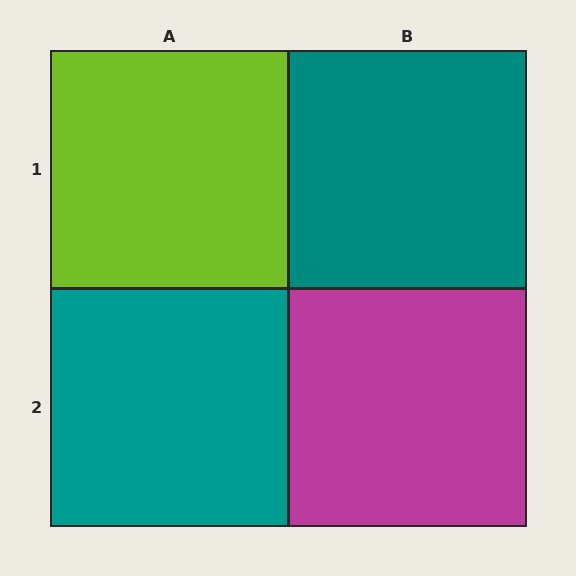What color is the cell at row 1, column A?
Lime.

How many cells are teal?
2 cells are teal.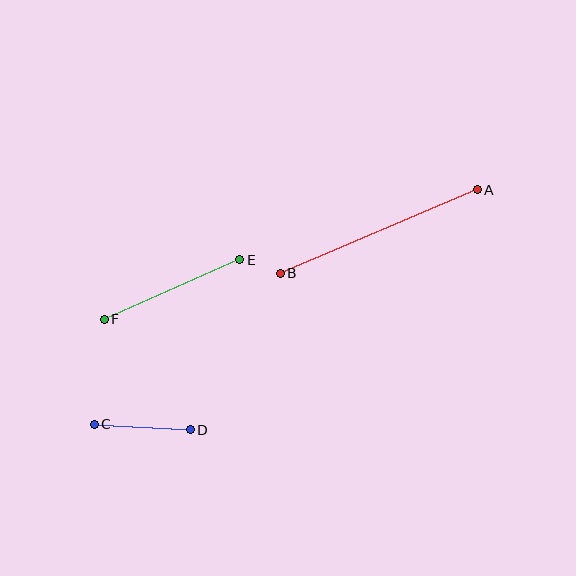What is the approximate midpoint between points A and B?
The midpoint is at approximately (379, 231) pixels.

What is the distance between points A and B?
The distance is approximately 214 pixels.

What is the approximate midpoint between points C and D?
The midpoint is at approximately (142, 427) pixels.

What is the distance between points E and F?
The distance is approximately 148 pixels.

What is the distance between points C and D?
The distance is approximately 96 pixels.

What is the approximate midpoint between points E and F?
The midpoint is at approximately (172, 289) pixels.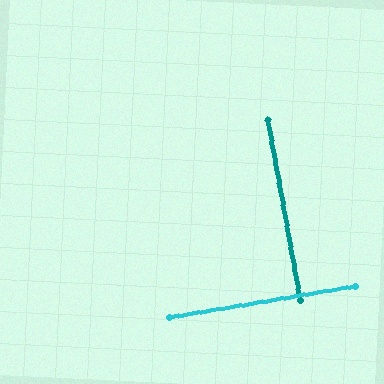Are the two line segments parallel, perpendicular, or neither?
Perpendicular — they meet at approximately 90°.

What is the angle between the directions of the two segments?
Approximately 90 degrees.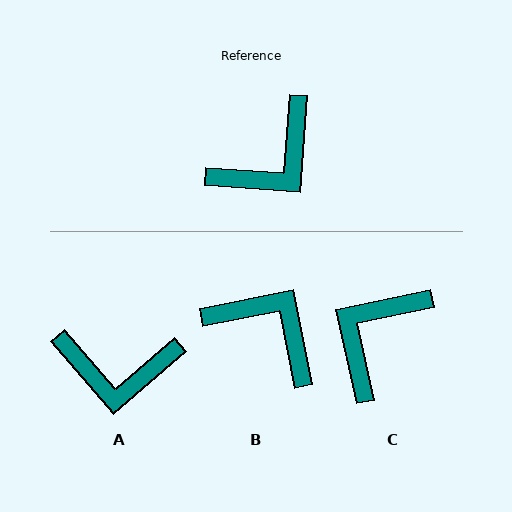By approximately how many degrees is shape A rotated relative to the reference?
Approximately 45 degrees clockwise.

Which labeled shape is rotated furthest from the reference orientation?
C, about 164 degrees away.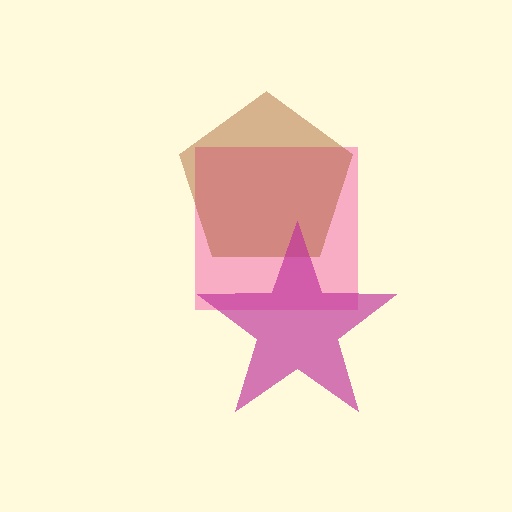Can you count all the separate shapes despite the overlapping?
Yes, there are 3 separate shapes.